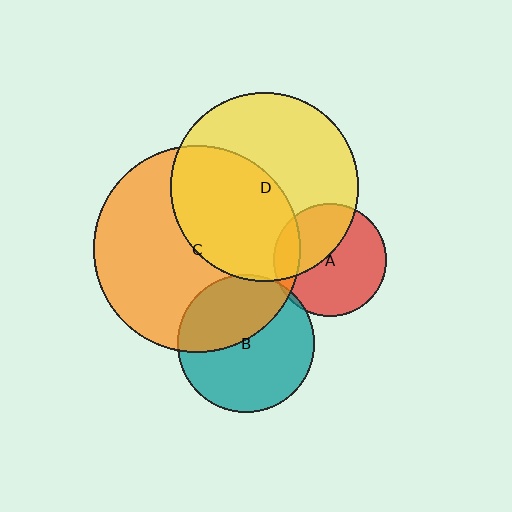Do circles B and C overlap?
Yes.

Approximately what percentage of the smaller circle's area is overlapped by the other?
Approximately 40%.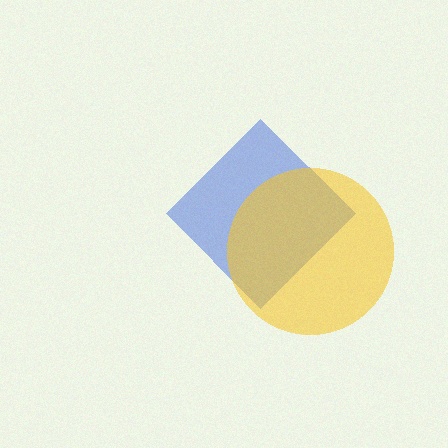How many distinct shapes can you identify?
There are 2 distinct shapes: a blue diamond, a yellow circle.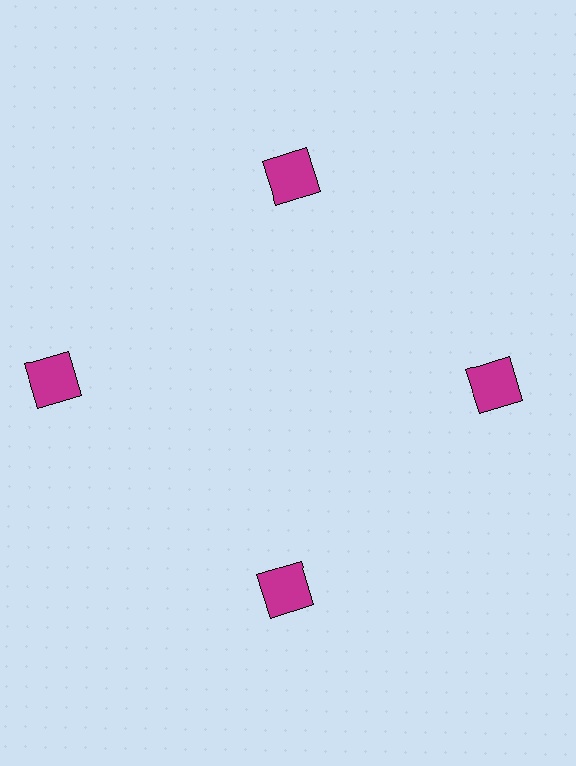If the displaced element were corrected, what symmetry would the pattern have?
It would have 4-fold rotational symmetry — the pattern would map onto itself every 90 degrees.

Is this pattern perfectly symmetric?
No. The 4 magenta squares are arranged in a ring, but one element near the 9 o'clock position is pushed outward from the center, breaking the 4-fold rotational symmetry.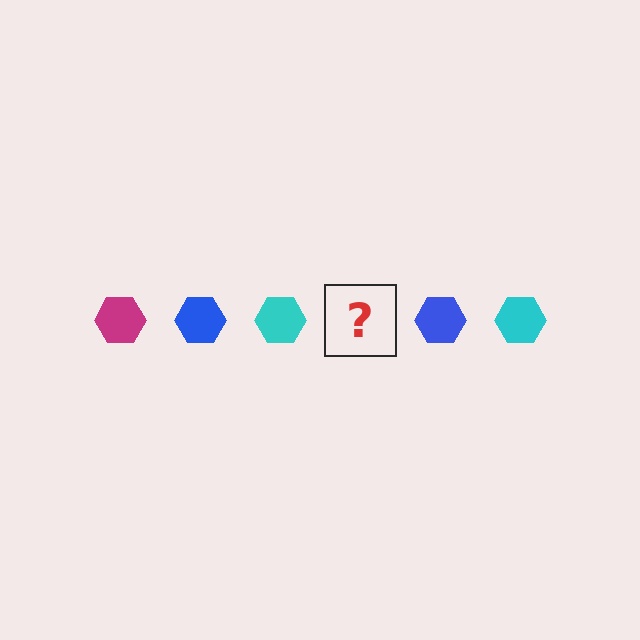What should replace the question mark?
The question mark should be replaced with a magenta hexagon.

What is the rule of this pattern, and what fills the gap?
The rule is that the pattern cycles through magenta, blue, cyan hexagons. The gap should be filled with a magenta hexagon.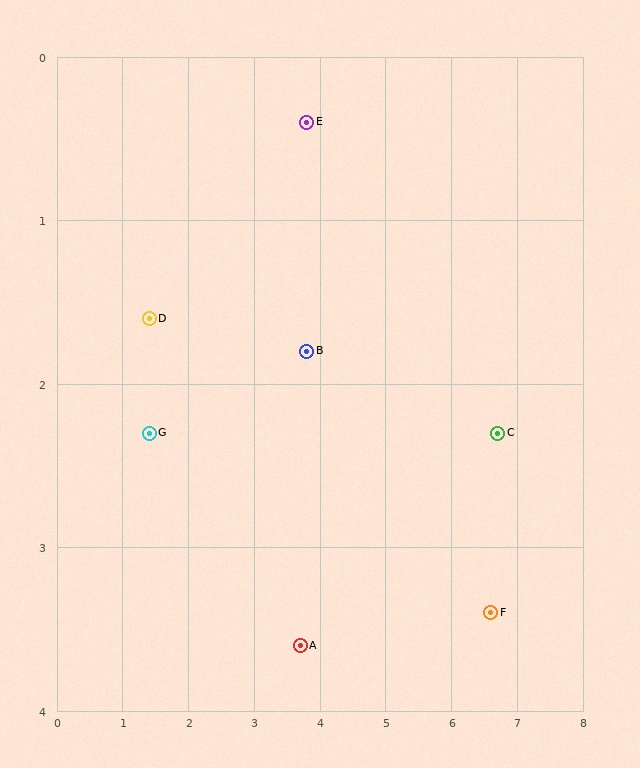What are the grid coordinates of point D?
Point D is at approximately (1.4, 1.6).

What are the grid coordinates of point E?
Point E is at approximately (3.8, 0.4).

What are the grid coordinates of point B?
Point B is at approximately (3.8, 1.8).